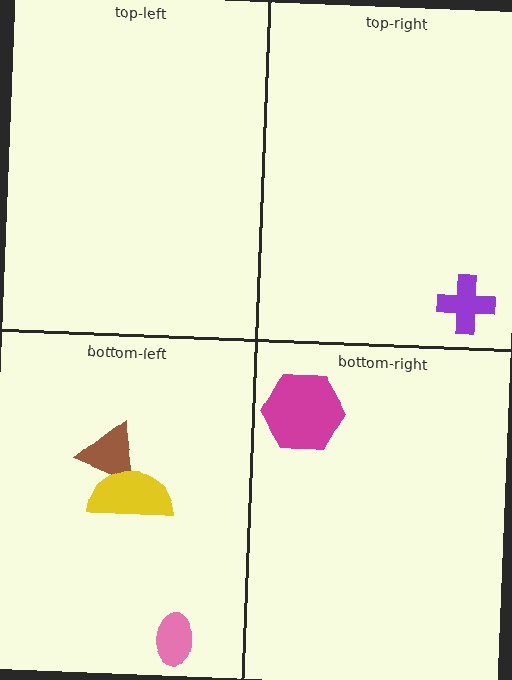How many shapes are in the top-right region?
1.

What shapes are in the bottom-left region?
The brown triangle, the pink ellipse, the yellow semicircle.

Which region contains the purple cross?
The top-right region.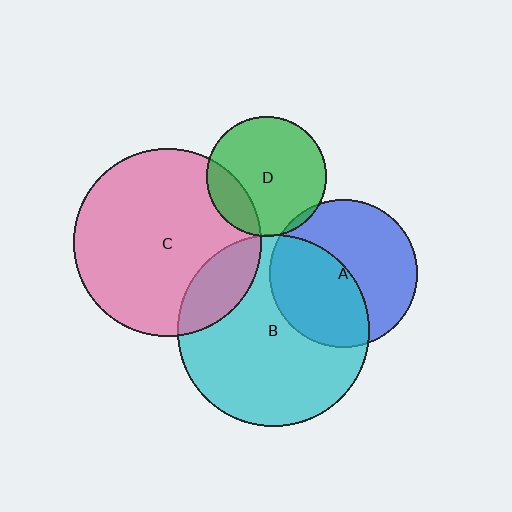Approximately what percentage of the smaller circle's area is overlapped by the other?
Approximately 5%.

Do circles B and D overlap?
Yes.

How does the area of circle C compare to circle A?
Approximately 1.6 times.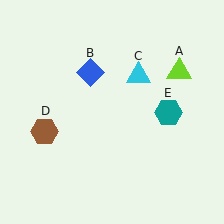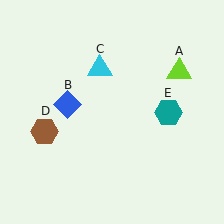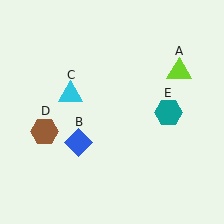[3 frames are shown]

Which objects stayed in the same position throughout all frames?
Lime triangle (object A) and brown hexagon (object D) and teal hexagon (object E) remained stationary.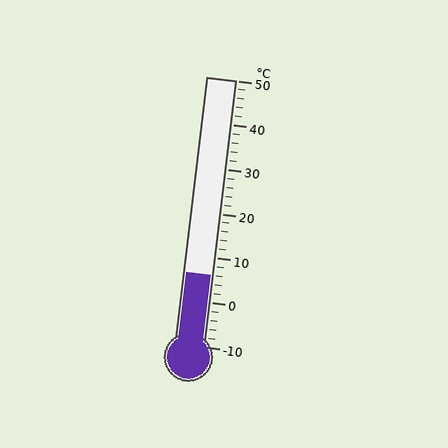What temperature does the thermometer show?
The thermometer shows approximately 6°C.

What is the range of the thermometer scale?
The thermometer scale ranges from -10°C to 50°C.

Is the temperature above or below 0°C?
The temperature is above 0°C.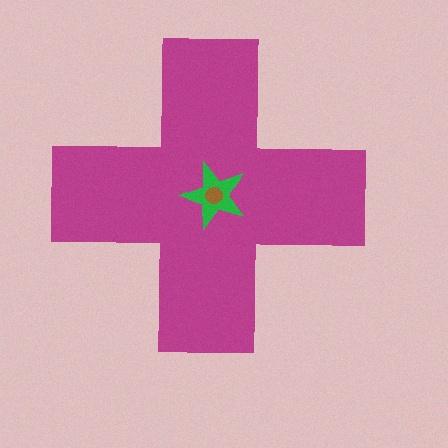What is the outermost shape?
The magenta cross.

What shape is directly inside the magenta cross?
The green star.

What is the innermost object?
The brown circle.